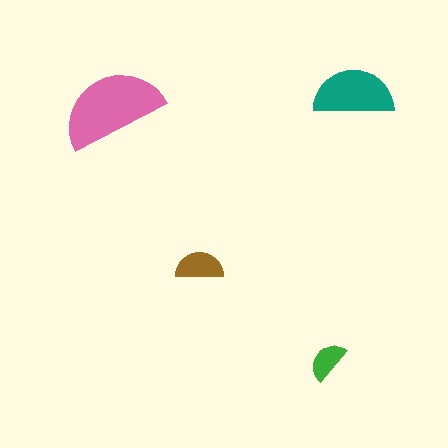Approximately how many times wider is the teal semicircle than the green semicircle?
About 2 times wider.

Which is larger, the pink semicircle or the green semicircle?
The pink one.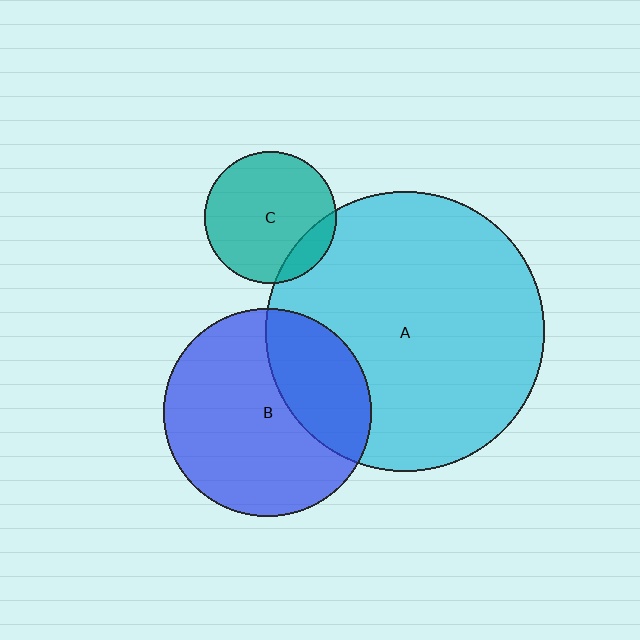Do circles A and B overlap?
Yes.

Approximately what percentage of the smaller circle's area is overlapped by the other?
Approximately 30%.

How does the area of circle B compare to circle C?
Approximately 2.5 times.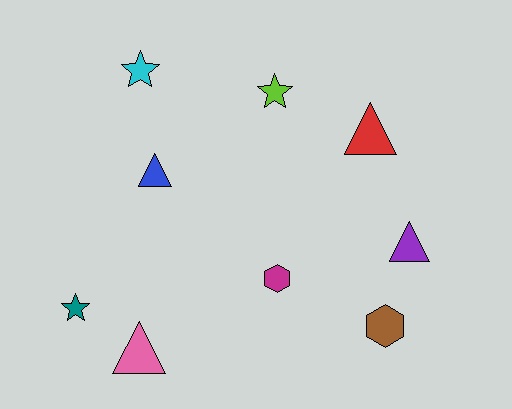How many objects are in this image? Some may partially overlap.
There are 9 objects.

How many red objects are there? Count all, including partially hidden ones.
There is 1 red object.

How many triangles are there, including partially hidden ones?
There are 4 triangles.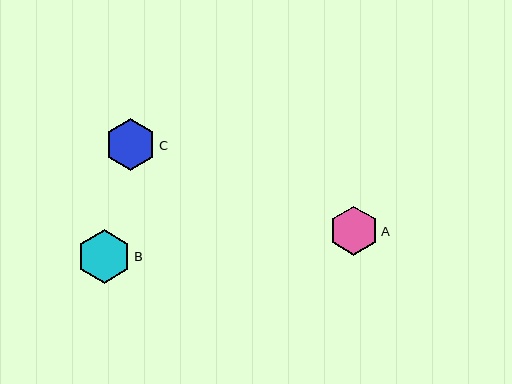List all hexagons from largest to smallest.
From largest to smallest: B, C, A.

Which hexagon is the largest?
Hexagon B is the largest with a size of approximately 54 pixels.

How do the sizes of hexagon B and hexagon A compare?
Hexagon B and hexagon A are approximately the same size.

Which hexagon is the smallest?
Hexagon A is the smallest with a size of approximately 49 pixels.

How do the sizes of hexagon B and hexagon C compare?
Hexagon B and hexagon C are approximately the same size.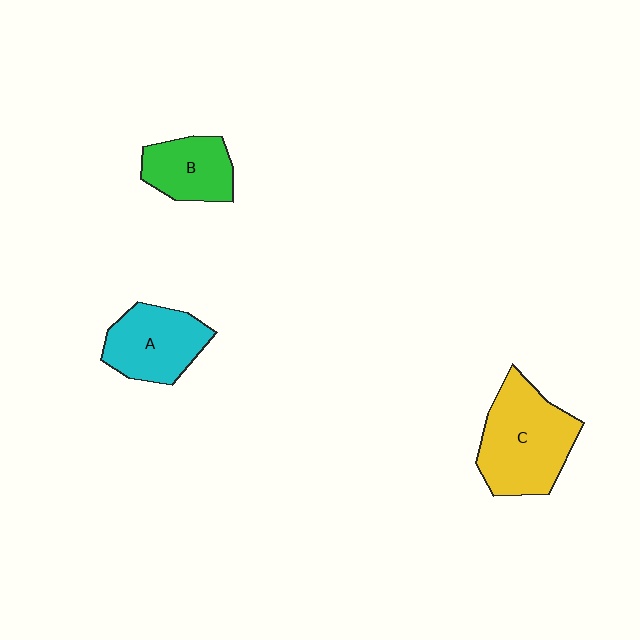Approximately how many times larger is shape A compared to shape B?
Approximately 1.2 times.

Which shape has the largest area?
Shape C (yellow).